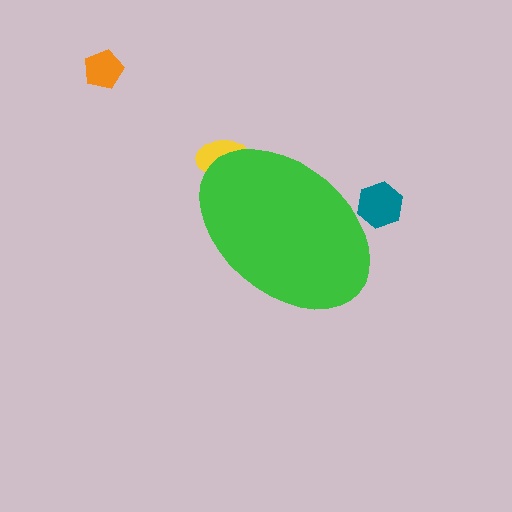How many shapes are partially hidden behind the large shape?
2 shapes are partially hidden.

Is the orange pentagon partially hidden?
No, the orange pentagon is fully visible.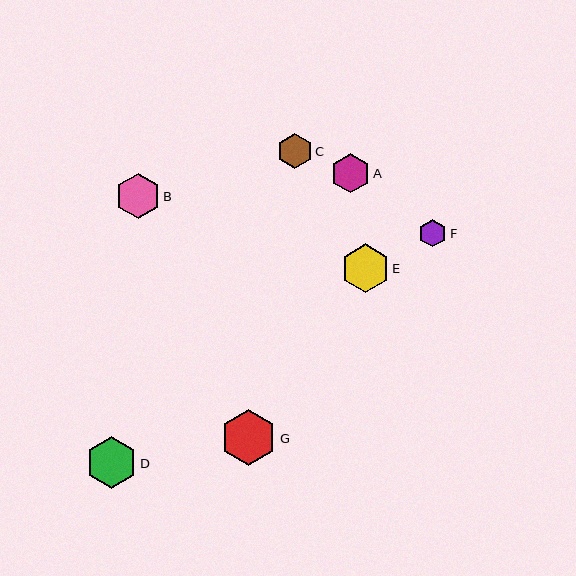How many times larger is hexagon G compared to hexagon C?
Hexagon G is approximately 1.6 times the size of hexagon C.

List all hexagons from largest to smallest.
From largest to smallest: G, D, E, B, A, C, F.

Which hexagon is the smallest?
Hexagon F is the smallest with a size of approximately 28 pixels.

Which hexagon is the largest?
Hexagon G is the largest with a size of approximately 56 pixels.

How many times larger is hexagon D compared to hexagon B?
Hexagon D is approximately 1.2 times the size of hexagon B.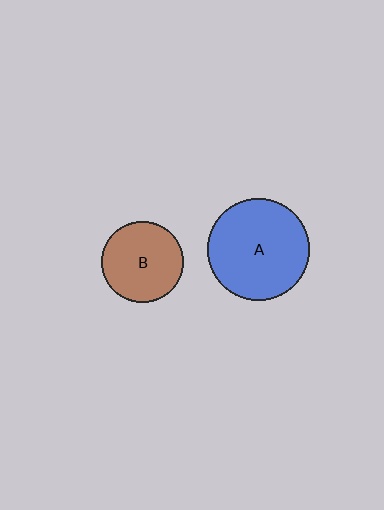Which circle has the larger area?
Circle A (blue).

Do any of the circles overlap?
No, none of the circles overlap.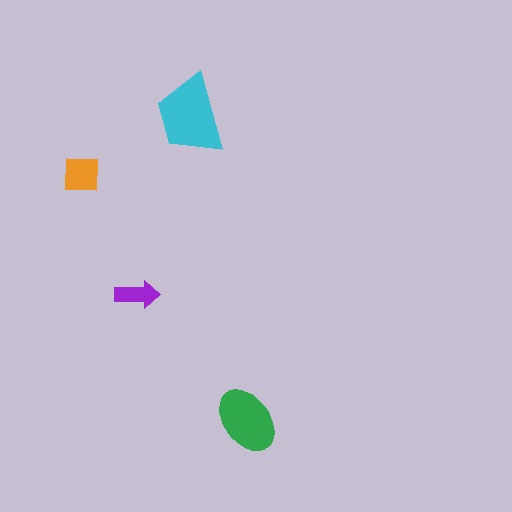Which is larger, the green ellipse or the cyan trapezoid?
The cyan trapezoid.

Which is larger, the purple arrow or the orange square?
The orange square.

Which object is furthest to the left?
The orange square is leftmost.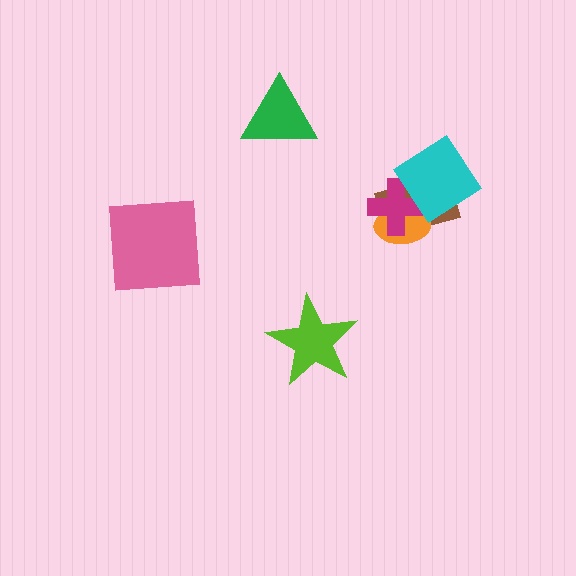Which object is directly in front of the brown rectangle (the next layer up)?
The orange ellipse is directly in front of the brown rectangle.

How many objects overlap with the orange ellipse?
3 objects overlap with the orange ellipse.